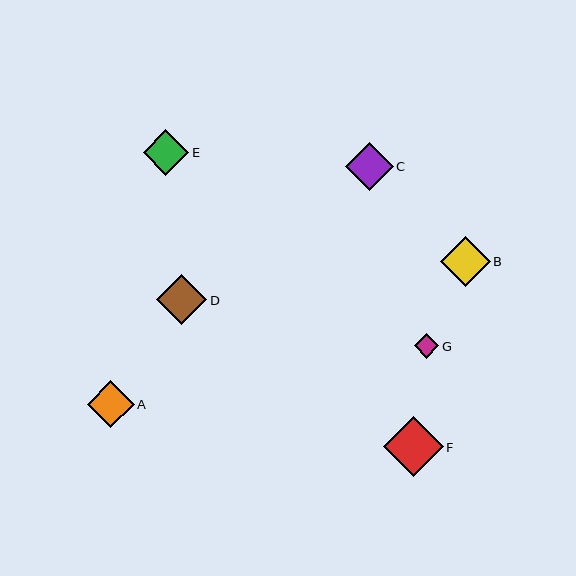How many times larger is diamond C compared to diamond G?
Diamond C is approximately 2.0 times the size of diamond G.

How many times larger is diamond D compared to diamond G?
Diamond D is approximately 2.0 times the size of diamond G.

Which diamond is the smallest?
Diamond G is the smallest with a size of approximately 25 pixels.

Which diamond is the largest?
Diamond F is the largest with a size of approximately 60 pixels.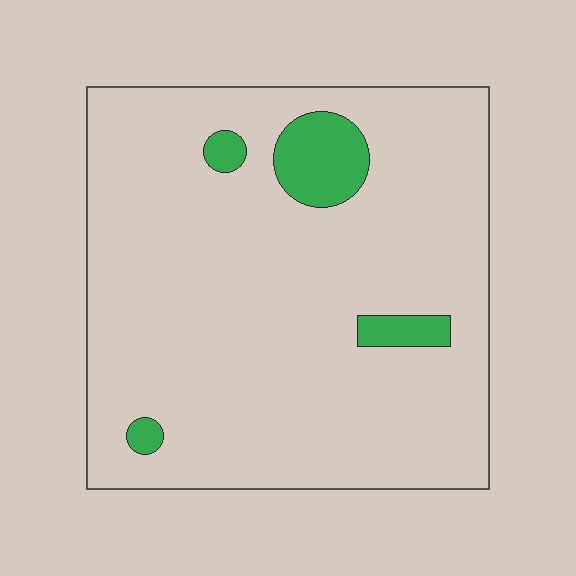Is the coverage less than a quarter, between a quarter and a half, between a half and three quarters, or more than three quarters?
Less than a quarter.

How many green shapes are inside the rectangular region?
4.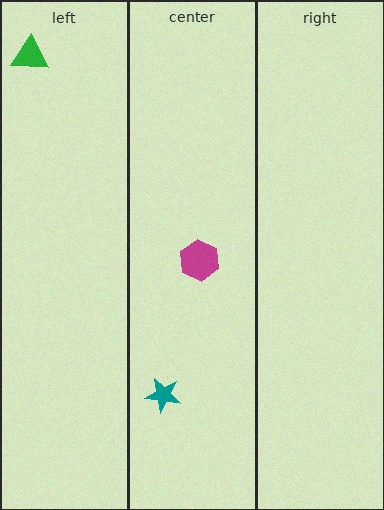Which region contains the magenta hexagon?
The center region.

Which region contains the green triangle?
The left region.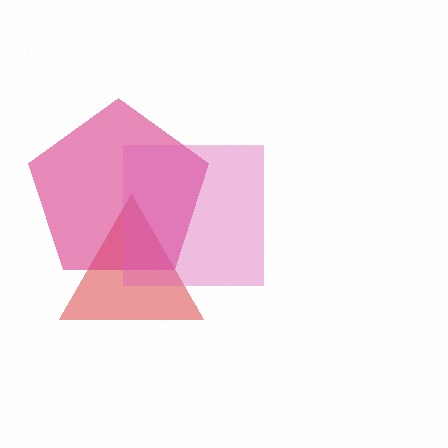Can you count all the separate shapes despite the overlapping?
Yes, there are 3 separate shapes.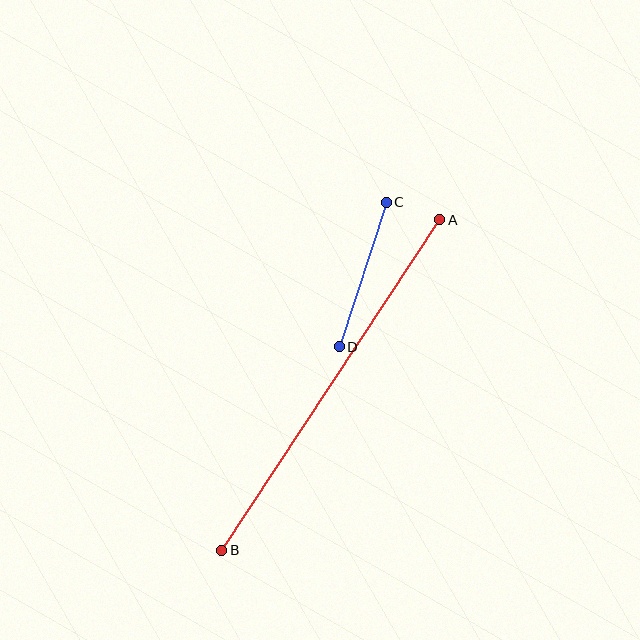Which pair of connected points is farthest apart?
Points A and B are farthest apart.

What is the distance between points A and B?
The distance is approximately 396 pixels.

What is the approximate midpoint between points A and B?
The midpoint is at approximately (331, 385) pixels.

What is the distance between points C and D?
The distance is approximately 152 pixels.